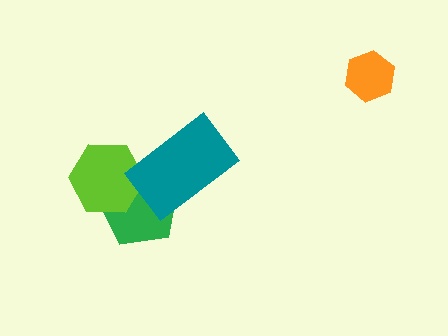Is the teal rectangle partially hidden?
No, no other shape covers it.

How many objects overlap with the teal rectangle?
2 objects overlap with the teal rectangle.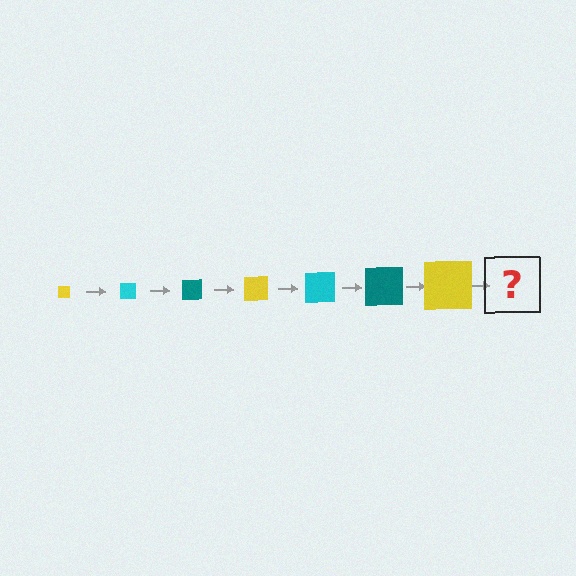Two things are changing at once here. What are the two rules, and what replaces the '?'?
The two rules are that the square grows larger each step and the color cycles through yellow, cyan, and teal. The '?' should be a cyan square, larger than the previous one.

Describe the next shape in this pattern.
It should be a cyan square, larger than the previous one.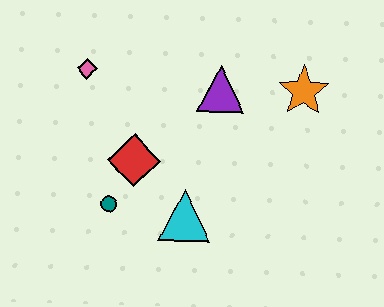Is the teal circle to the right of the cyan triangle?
No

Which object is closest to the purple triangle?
The orange star is closest to the purple triangle.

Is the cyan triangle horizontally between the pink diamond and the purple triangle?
Yes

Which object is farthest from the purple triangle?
The teal circle is farthest from the purple triangle.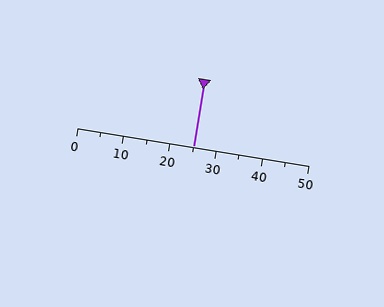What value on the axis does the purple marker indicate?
The marker indicates approximately 25.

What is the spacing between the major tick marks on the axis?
The major ticks are spaced 10 apart.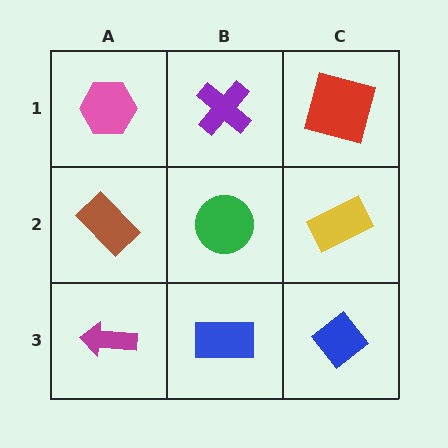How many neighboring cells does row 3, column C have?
2.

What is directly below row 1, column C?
A yellow rectangle.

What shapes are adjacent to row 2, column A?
A pink hexagon (row 1, column A), a magenta arrow (row 3, column A), a green circle (row 2, column B).